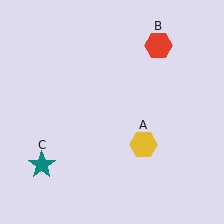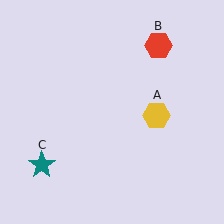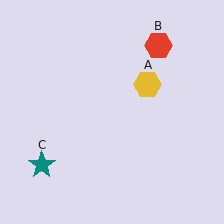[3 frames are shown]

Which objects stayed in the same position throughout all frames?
Red hexagon (object B) and teal star (object C) remained stationary.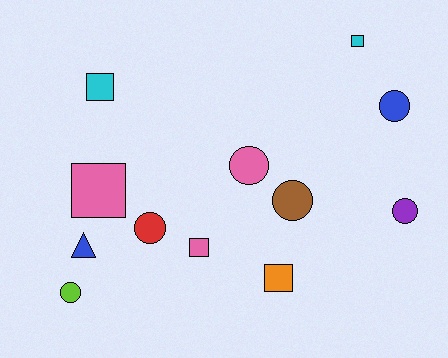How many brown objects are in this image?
There is 1 brown object.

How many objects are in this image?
There are 12 objects.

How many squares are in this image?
There are 5 squares.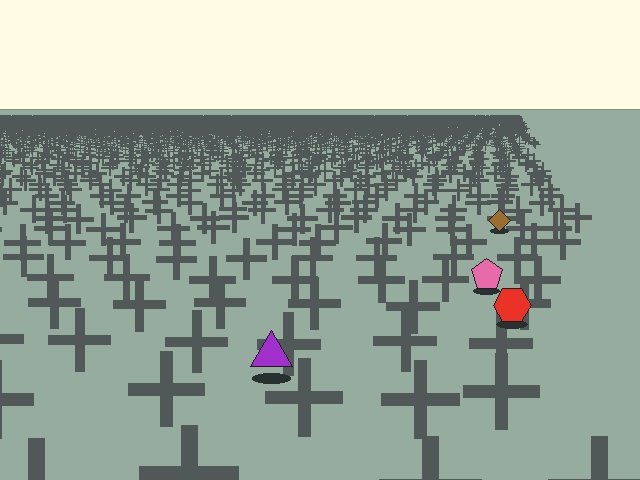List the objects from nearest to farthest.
From nearest to farthest: the purple triangle, the red hexagon, the pink pentagon, the brown diamond.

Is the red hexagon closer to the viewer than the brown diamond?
Yes. The red hexagon is closer — you can tell from the texture gradient: the ground texture is coarser near it.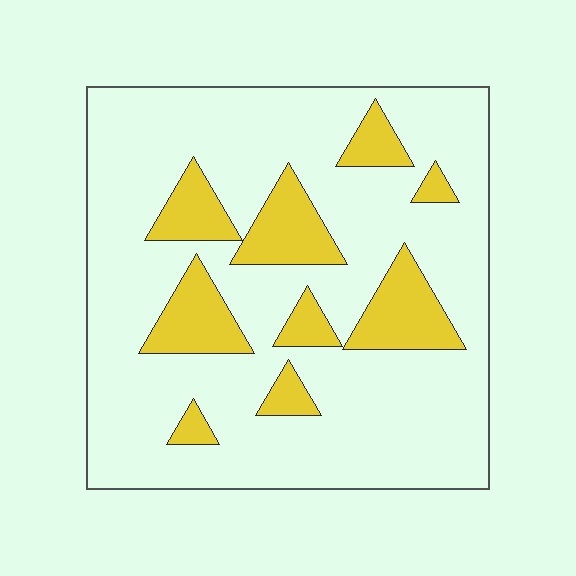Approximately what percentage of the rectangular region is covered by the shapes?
Approximately 20%.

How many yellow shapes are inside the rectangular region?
9.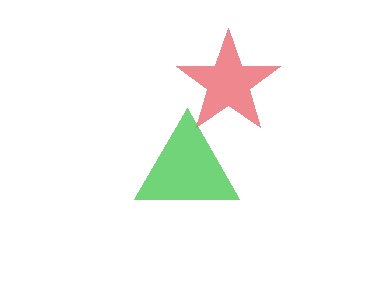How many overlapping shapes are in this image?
There are 2 overlapping shapes in the image.